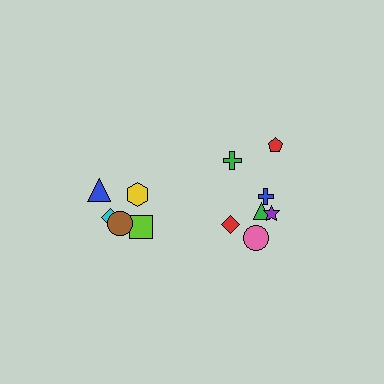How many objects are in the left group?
There are 5 objects.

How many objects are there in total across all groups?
There are 12 objects.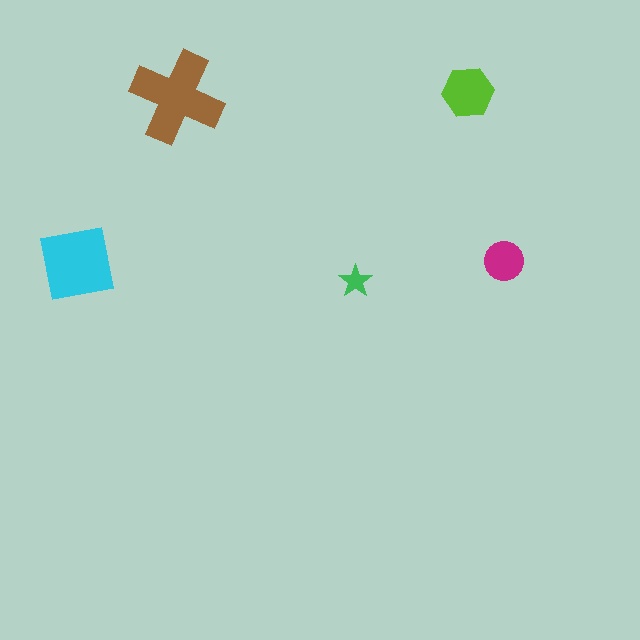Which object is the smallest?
The green star.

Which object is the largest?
The brown cross.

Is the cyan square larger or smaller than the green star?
Larger.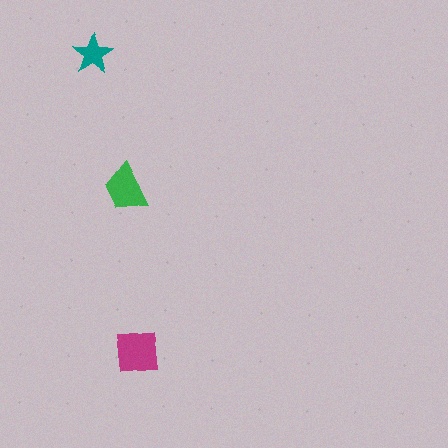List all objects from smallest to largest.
The teal star, the green trapezoid, the magenta square.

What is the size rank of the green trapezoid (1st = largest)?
2nd.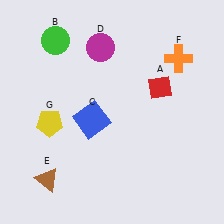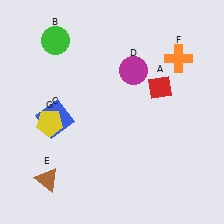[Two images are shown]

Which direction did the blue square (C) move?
The blue square (C) moved left.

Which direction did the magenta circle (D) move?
The magenta circle (D) moved right.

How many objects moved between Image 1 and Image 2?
2 objects moved between the two images.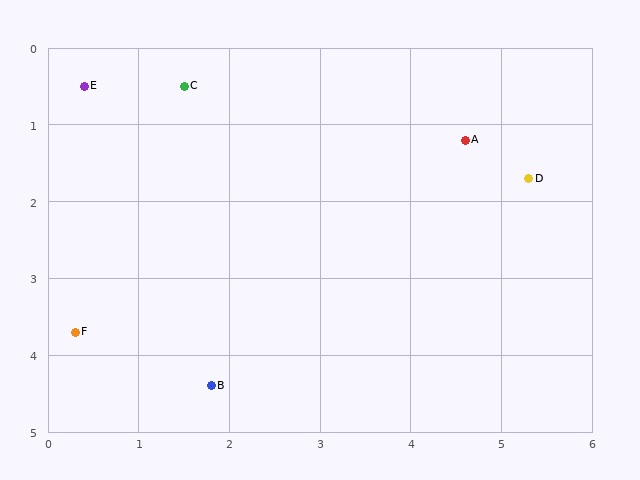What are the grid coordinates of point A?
Point A is at approximately (4.6, 1.2).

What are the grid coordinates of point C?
Point C is at approximately (1.5, 0.5).